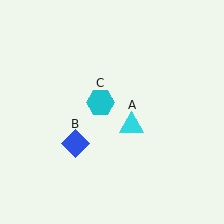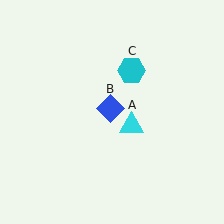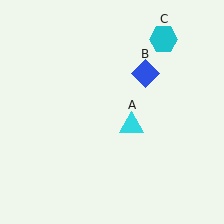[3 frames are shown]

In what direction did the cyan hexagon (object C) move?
The cyan hexagon (object C) moved up and to the right.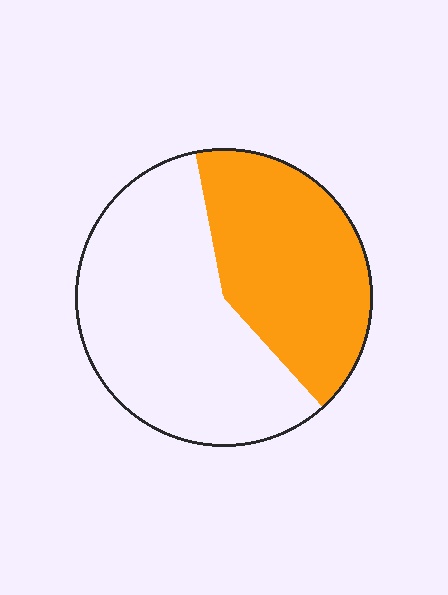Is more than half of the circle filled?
No.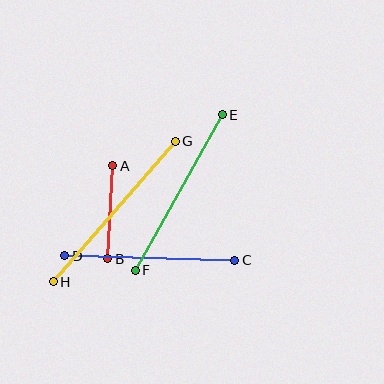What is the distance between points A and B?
The distance is approximately 93 pixels.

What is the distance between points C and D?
The distance is approximately 170 pixels.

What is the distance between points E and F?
The distance is approximately 178 pixels.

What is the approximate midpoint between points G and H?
The midpoint is at approximately (114, 212) pixels.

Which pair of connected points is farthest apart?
Points G and H are farthest apart.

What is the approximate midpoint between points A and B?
The midpoint is at approximately (110, 212) pixels.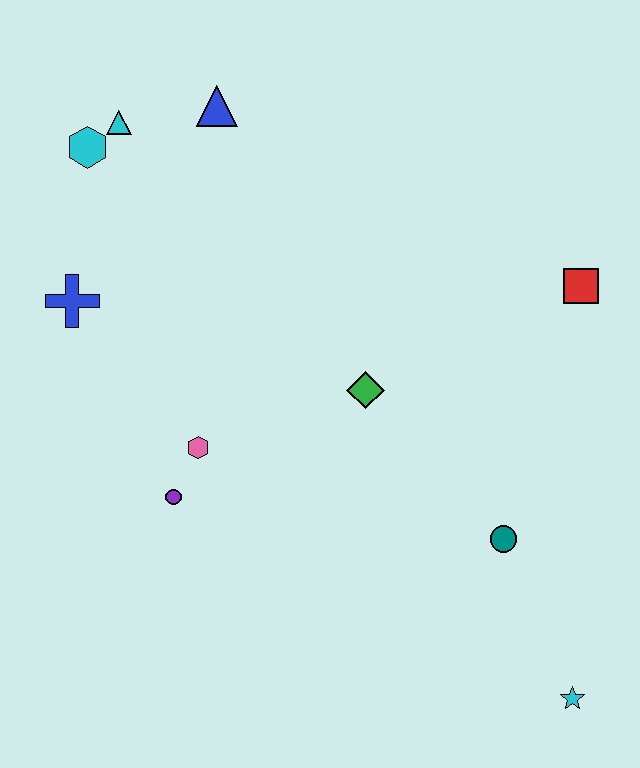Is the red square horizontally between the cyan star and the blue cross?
No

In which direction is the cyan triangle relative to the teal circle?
The cyan triangle is above the teal circle.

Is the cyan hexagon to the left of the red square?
Yes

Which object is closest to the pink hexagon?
The purple circle is closest to the pink hexagon.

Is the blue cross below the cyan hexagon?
Yes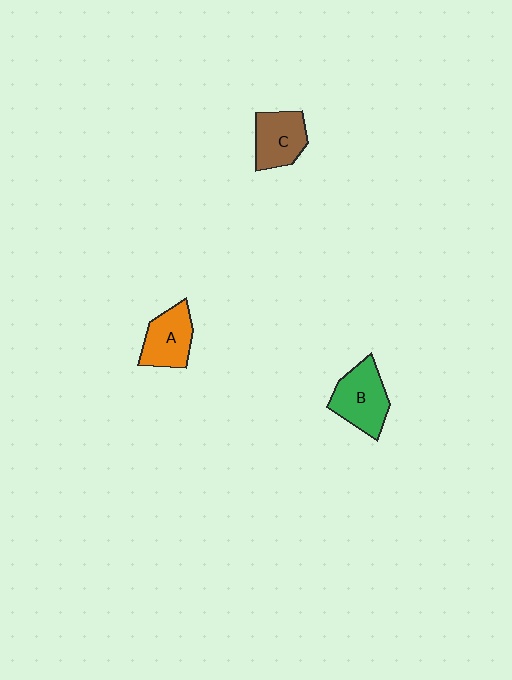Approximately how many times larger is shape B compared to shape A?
Approximately 1.2 times.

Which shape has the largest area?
Shape B (green).